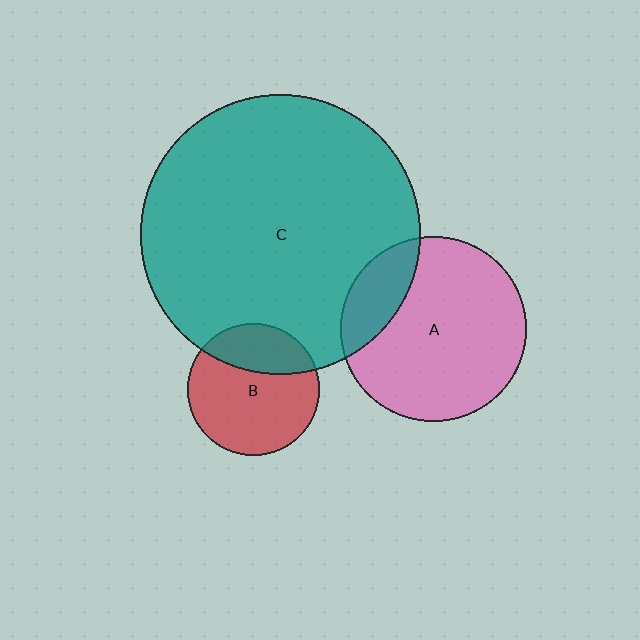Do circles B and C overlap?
Yes.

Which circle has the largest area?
Circle C (teal).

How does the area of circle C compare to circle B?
Approximately 4.5 times.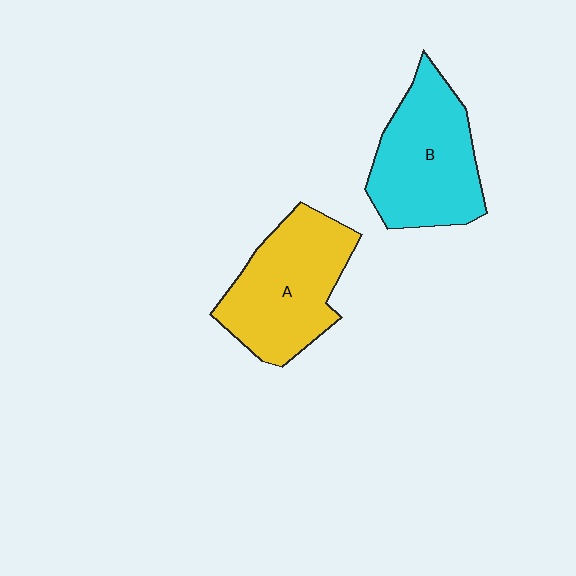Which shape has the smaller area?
Shape B (cyan).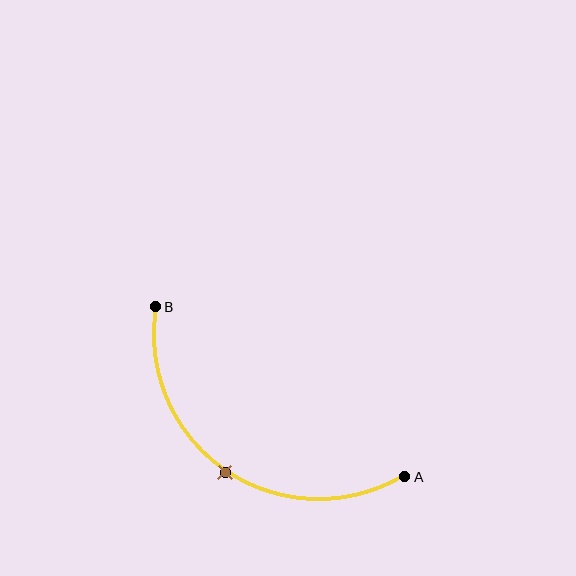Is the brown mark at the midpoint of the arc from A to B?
Yes. The brown mark lies on the arc at equal arc-length from both A and B — it is the arc midpoint.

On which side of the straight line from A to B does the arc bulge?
The arc bulges below and to the left of the straight line connecting A and B.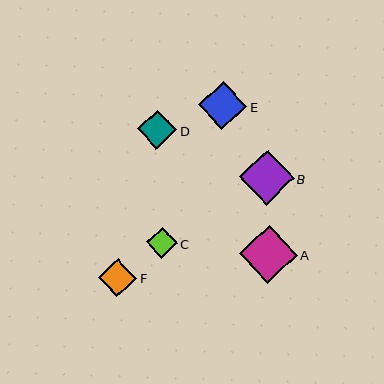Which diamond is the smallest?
Diamond C is the smallest with a size of approximately 31 pixels.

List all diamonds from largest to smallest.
From largest to smallest: A, B, E, D, F, C.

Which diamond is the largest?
Diamond A is the largest with a size of approximately 58 pixels.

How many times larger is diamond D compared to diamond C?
Diamond D is approximately 1.3 times the size of diamond C.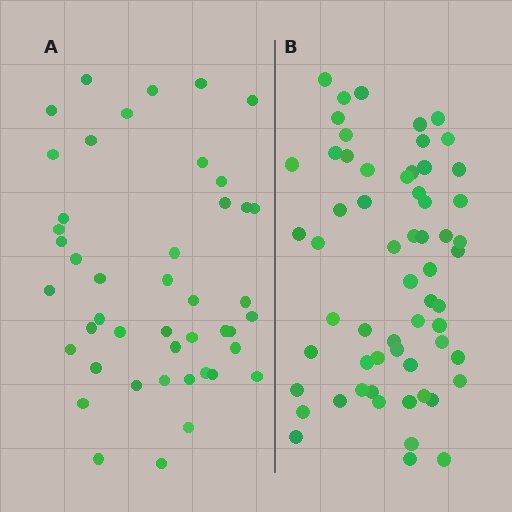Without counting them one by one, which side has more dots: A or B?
Region B (the right region) has more dots.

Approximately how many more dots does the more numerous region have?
Region B has approximately 15 more dots than region A.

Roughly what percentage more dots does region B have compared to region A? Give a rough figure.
About 35% more.